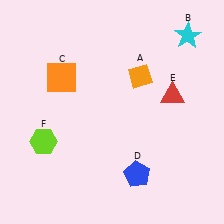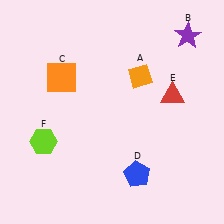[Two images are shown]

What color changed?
The star (B) changed from cyan in Image 1 to purple in Image 2.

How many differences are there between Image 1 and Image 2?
There is 1 difference between the two images.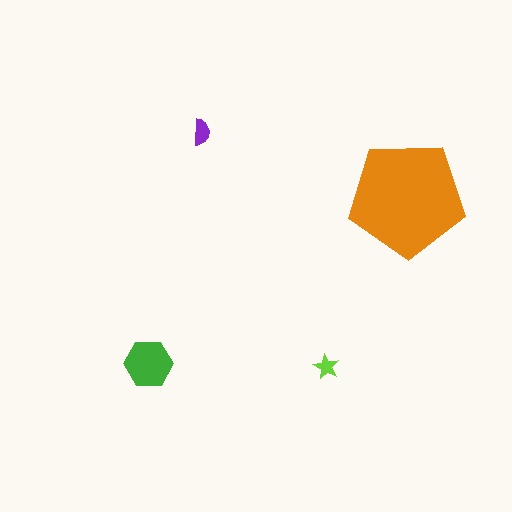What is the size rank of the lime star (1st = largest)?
4th.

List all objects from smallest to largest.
The lime star, the purple semicircle, the green hexagon, the orange pentagon.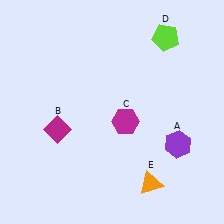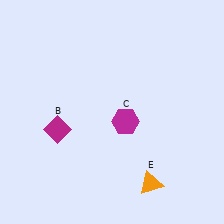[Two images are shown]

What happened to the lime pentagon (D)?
The lime pentagon (D) was removed in Image 2. It was in the top-right area of Image 1.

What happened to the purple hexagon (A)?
The purple hexagon (A) was removed in Image 2. It was in the bottom-right area of Image 1.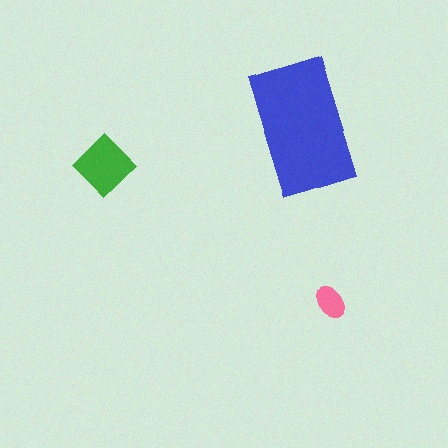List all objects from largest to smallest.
The blue rectangle, the green diamond, the pink ellipse.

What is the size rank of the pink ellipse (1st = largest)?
3rd.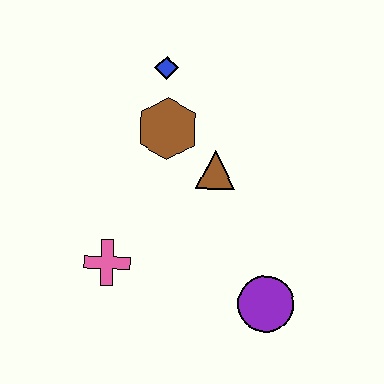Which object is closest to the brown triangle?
The brown hexagon is closest to the brown triangle.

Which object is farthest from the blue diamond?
The purple circle is farthest from the blue diamond.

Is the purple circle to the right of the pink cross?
Yes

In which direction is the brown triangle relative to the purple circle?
The brown triangle is above the purple circle.